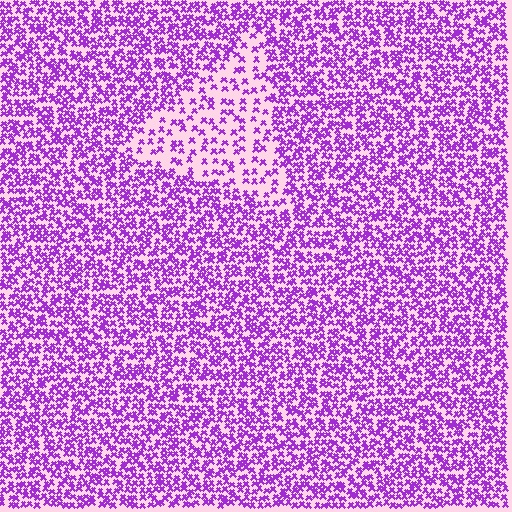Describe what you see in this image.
The image contains small purple elements arranged at two different densities. A triangle-shaped region is visible where the elements are less densely packed than the surrounding area.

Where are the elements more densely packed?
The elements are more densely packed outside the triangle boundary.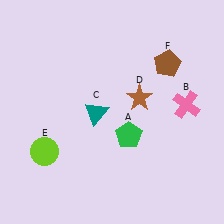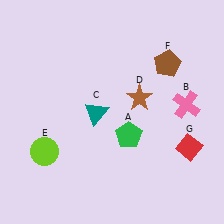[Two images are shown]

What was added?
A red diamond (G) was added in Image 2.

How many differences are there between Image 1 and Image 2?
There is 1 difference between the two images.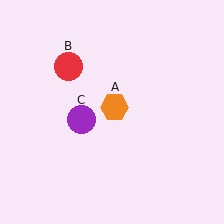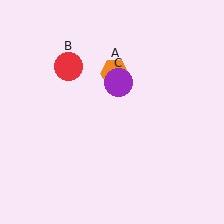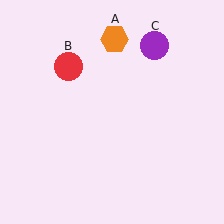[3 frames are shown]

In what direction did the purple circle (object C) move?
The purple circle (object C) moved up and to the right.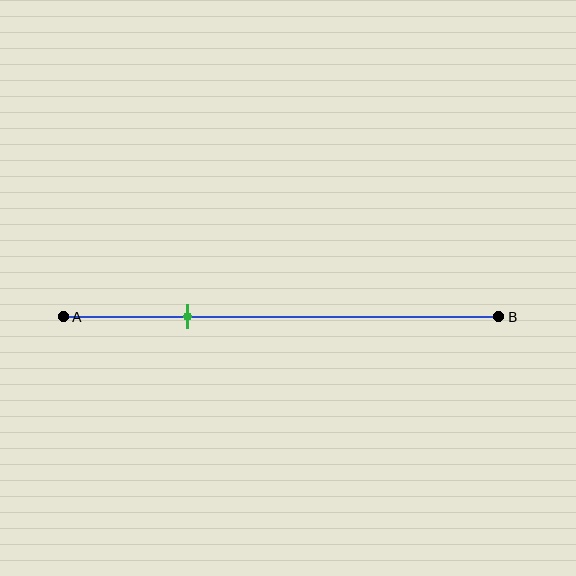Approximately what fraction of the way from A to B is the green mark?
The green mark is approximately 30% of the way from A to B.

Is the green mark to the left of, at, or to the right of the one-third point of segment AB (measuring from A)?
The green mark is to the left of the one-third point of segment AB.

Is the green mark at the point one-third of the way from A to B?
No, the mark is at about 30% from A, not at the 33% one-third point.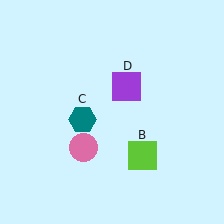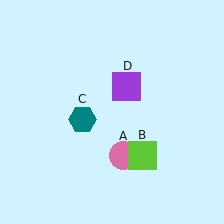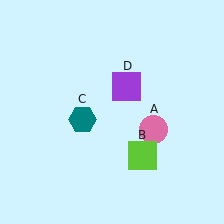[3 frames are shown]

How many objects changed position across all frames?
1 object changed position: pink circle (object A).